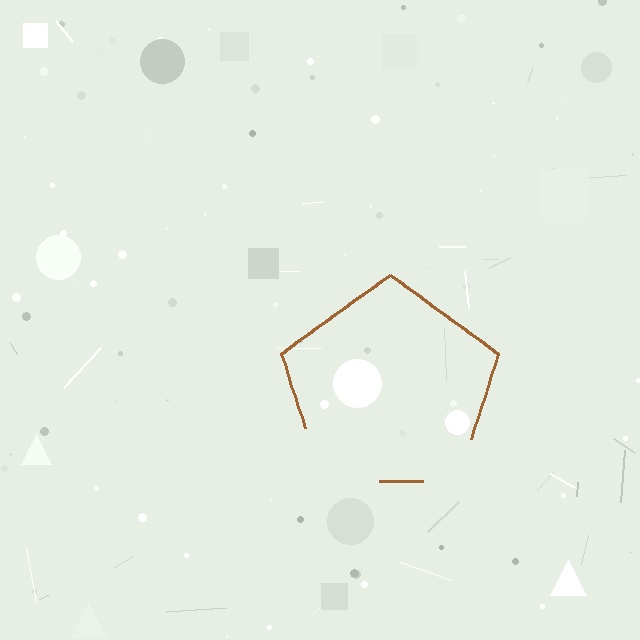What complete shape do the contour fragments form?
The contour fragments form a pentagon.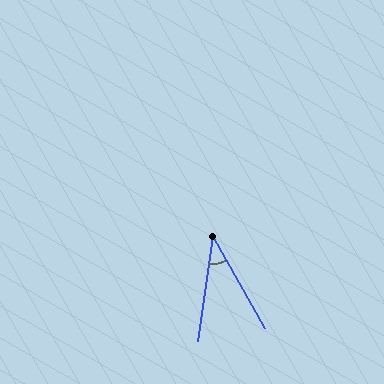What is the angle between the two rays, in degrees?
Approximately 37 degrees.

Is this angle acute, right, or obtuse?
It is acute.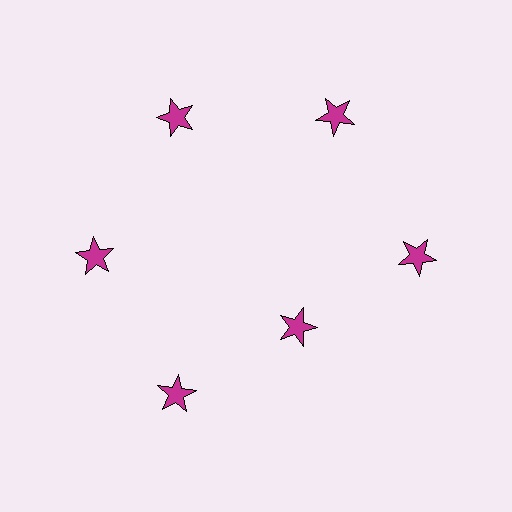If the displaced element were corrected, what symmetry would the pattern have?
It would have 6-fold rotational symmetry — the pattern would map onto itself every 60 degrees.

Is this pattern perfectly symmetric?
No. The 6 magenta stars are arranged in a ring, but one element near the 5 o'clock position is pulled inward toward the center, breaking the 6-fold rotational symmetry.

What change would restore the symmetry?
The symmetry would be restored by moving it outward, back onto the ring so that all 6 stars sit at equal angles and equal distance from the center.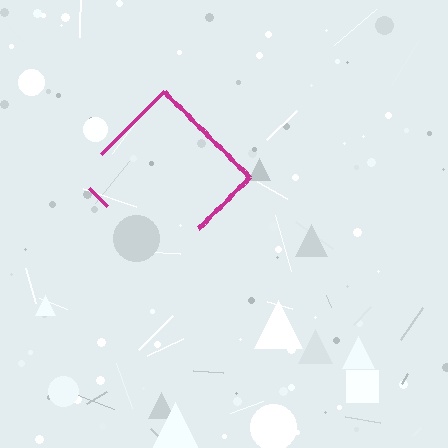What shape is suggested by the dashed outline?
The dashed outline suggests a diamond.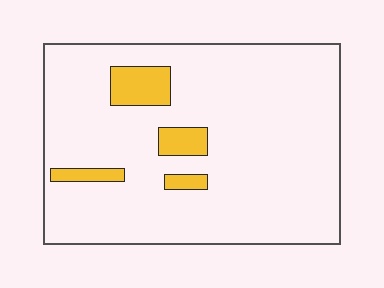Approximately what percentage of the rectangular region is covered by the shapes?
Approximately 10%.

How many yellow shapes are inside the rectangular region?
4.